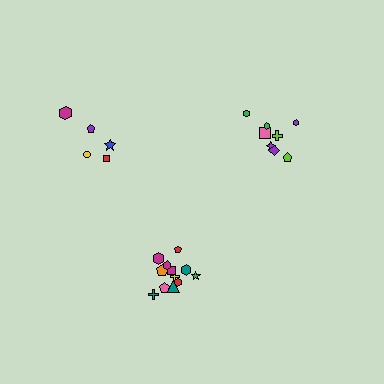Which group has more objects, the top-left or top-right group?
The top-right group.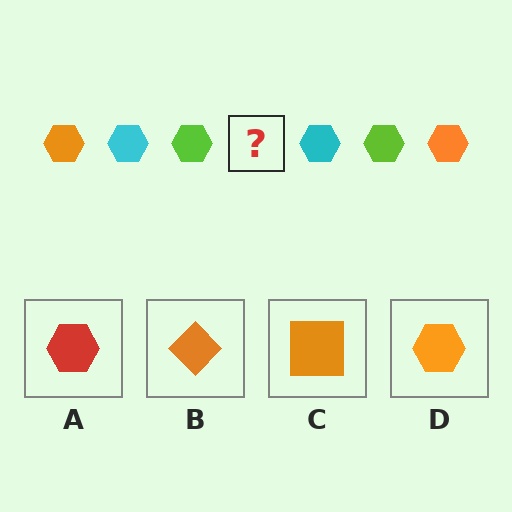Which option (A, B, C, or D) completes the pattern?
D.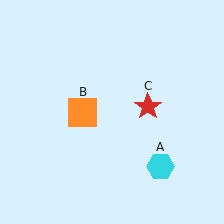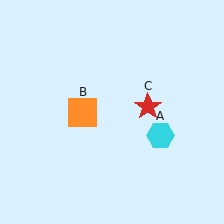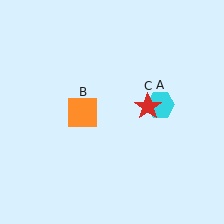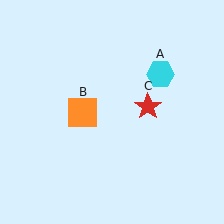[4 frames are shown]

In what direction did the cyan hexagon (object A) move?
The cyan hexagon (object A) moved up.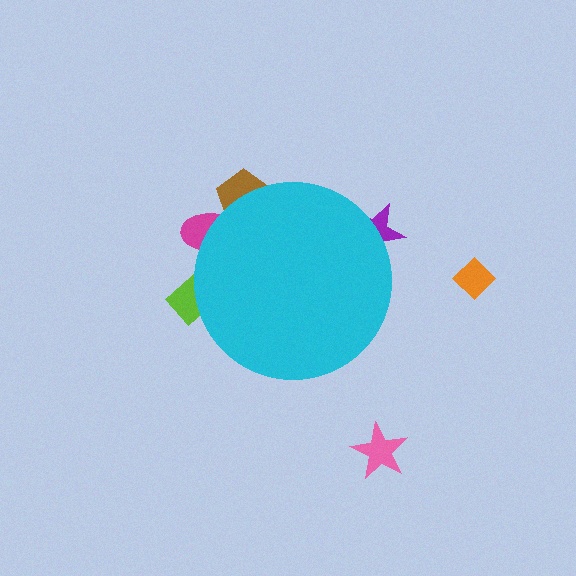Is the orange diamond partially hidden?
No, the orange diamond is fully visible.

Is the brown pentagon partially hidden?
Yes, the brown pentagon is partially hidden behind the cyan circle.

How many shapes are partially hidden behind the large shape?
4 shapes are partially hidden.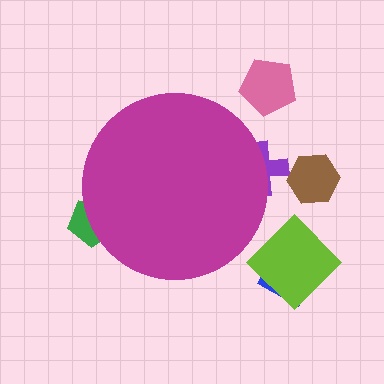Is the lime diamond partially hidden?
No, the lime diamond is fully visible.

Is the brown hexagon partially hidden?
No, the brown hexagon is fully visible.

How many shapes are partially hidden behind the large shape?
2 shapes are partially hidden.